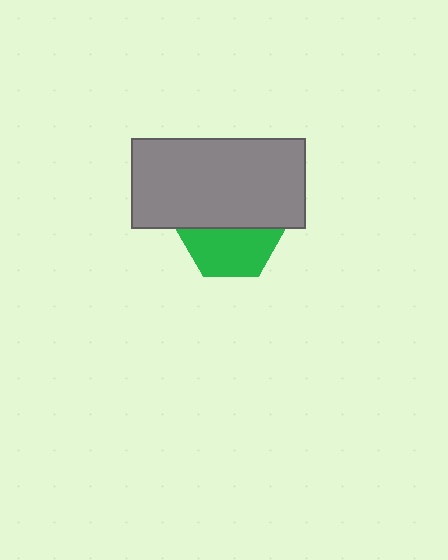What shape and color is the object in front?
The object in front is a gray rectangle.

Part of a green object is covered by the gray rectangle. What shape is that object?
It is a hexagon.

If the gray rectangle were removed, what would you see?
You would see the complete green hexagon.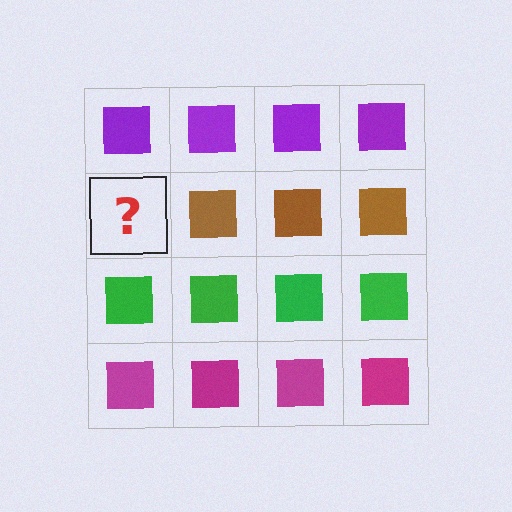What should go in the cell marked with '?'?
The missing cell should contain a brown square.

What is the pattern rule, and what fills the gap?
The rule is that each row has a consistent color. The gap should be filled with a brown square.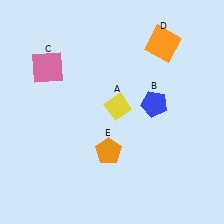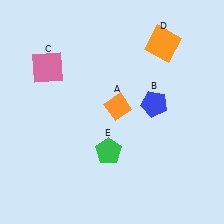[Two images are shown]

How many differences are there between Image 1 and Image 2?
There are 2 differences between the two images.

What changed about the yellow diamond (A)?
In Image 1, A is yellow. In Image 2, it changed to orange.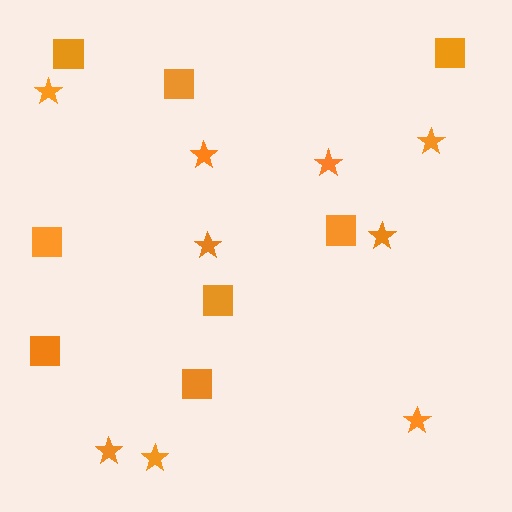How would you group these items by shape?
There are 2 groups: one group of stars (9) and one group of squares (8).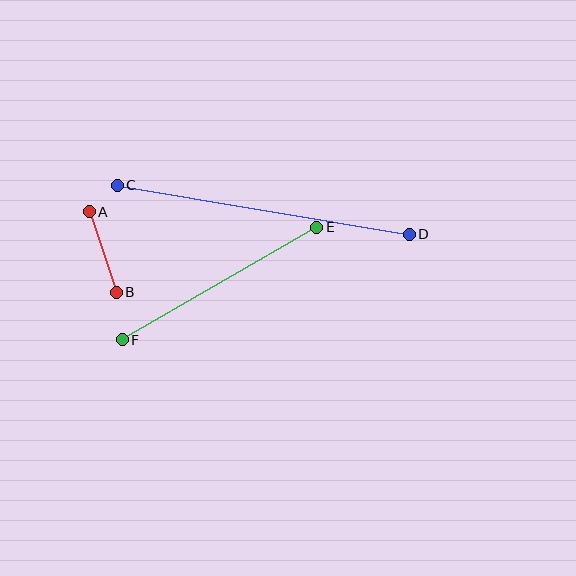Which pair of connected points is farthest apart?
Points C and D are farthest apart.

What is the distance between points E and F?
The distance is approximately 225 pixels.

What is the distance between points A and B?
The distance is approximately 85 pixels.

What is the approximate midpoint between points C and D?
The midpoint is at approximately (263, 210) pixels.